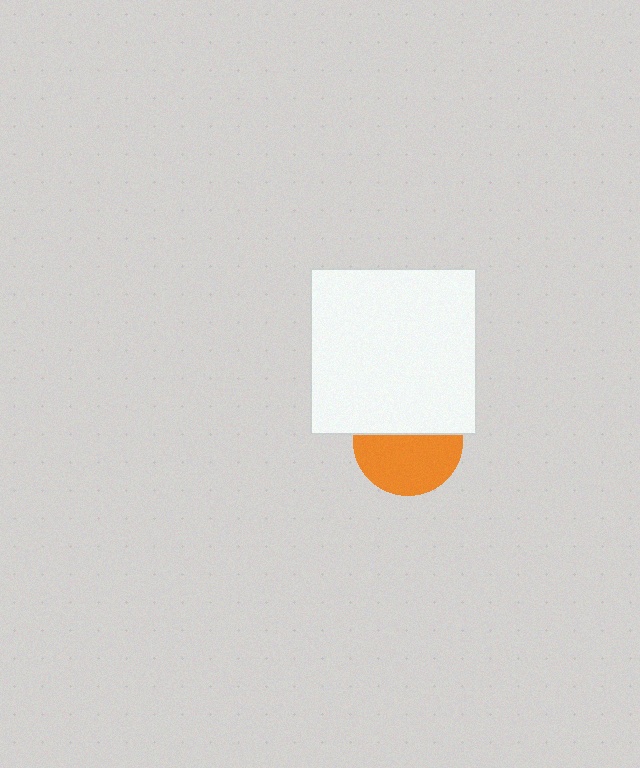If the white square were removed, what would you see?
You would see the complete orange circle.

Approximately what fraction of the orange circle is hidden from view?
Roughly 43% of the orange circle is hidden behind the white square.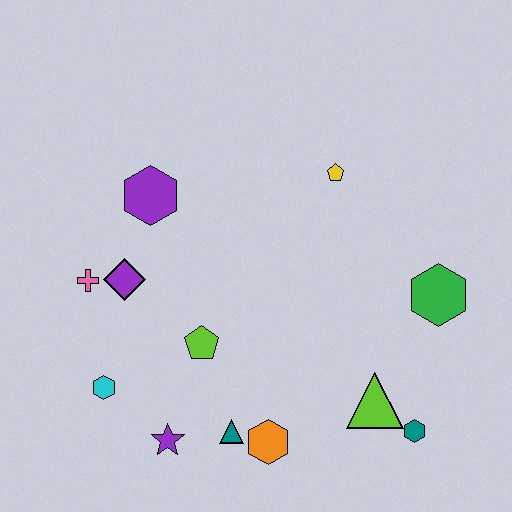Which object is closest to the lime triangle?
The teal hexagon is closest to the lime triangle.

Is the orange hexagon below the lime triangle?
Yes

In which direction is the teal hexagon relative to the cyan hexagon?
The teal hexagon is to the right of the cyan hexagon.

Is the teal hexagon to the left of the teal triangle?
No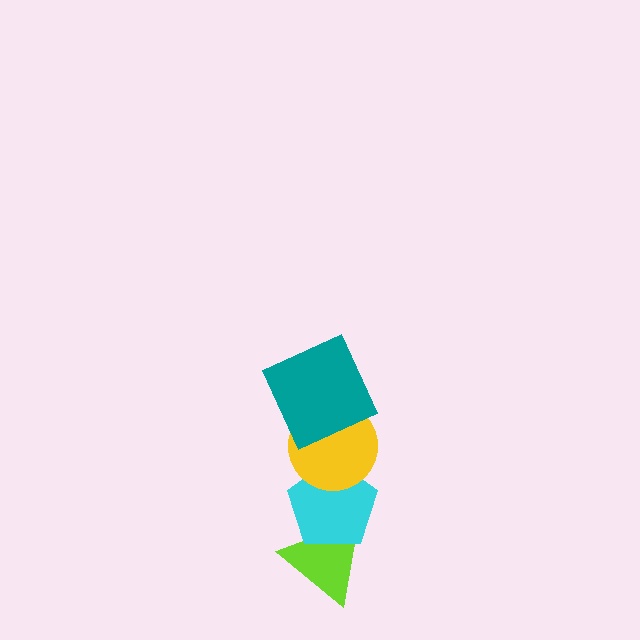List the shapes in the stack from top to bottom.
From top to bottom: the teal square, the yellow circle, the cyan pentagon, the lime triangle.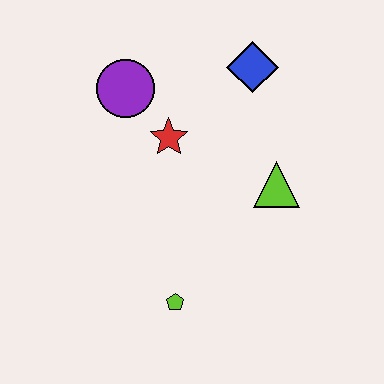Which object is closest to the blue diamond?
The red star is closest to the blue diamond.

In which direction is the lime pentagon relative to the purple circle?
The lime pentagon is below the purple circle.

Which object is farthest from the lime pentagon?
The blue diamond is farthest from the lime pentagon.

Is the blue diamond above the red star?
Yes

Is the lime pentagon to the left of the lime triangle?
Yes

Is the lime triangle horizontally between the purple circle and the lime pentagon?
No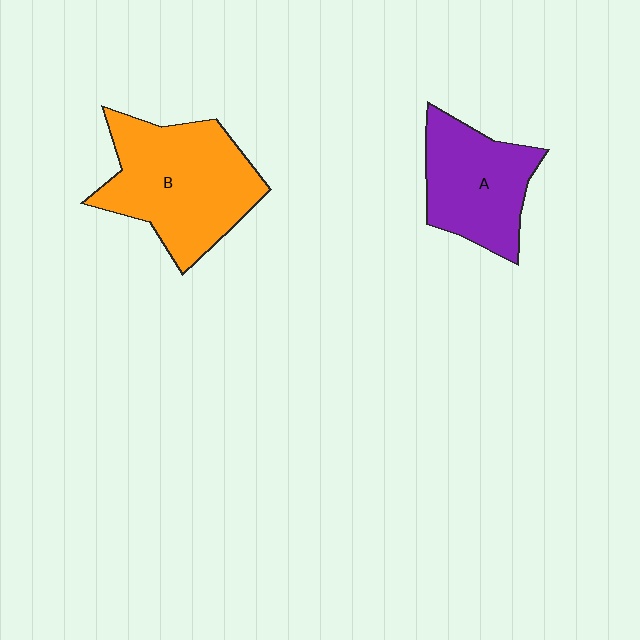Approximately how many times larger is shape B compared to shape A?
Approximately 1.4 times.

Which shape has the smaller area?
Shape A (purple).